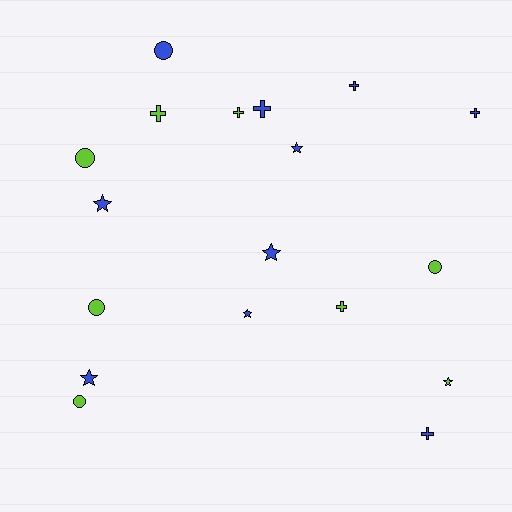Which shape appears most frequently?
Cross, with 7 objects.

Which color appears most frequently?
Blue, with 10 objects.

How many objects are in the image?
There are 18 objects.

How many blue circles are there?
There is 1 blue circle.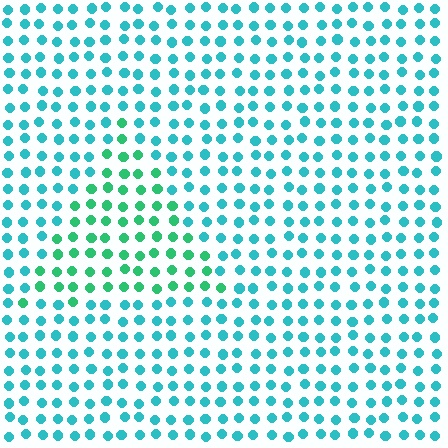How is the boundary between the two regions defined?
The boundary is defined purely by a slight shift in hue (about 35 degrees). Spacing, size, and orientation are identical on both sides.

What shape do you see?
I see a triangle.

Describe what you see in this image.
The image is filled with small cyan elements in a uniform arrangement. A triangle-shaped region is visible where the elements are tinted to a slightly different hue, forming a subtle color boundary.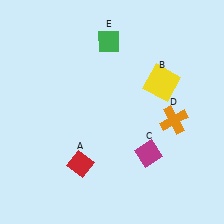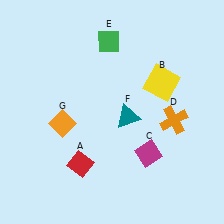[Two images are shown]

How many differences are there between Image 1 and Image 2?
There are 2 differences between the two images.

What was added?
A teal triangle (F), an orange diamond (G) were added in Image 2.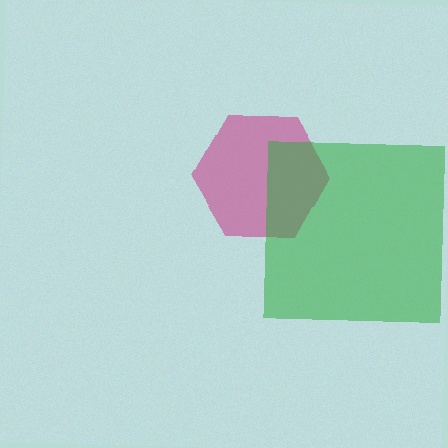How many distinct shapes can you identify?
There are 2 distinct shapes: a magenta hexagon, a green square.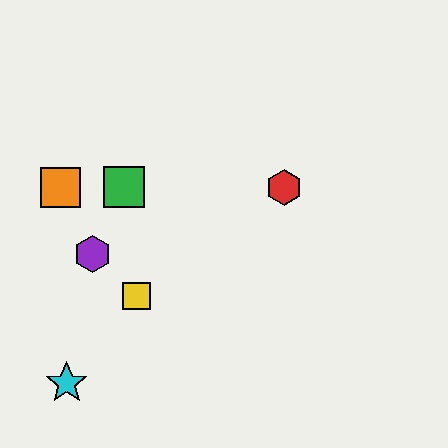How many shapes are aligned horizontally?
4 shapes (the red hexagon, the blue hexagon, the green square, the orange square) are aligned horizontally.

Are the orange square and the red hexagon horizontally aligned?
Yes, both are at y≈187.